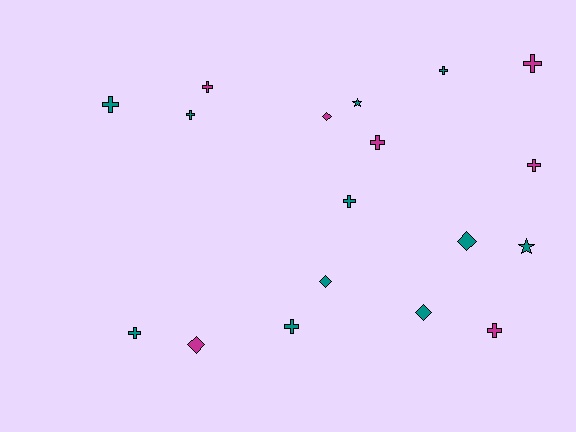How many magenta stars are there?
There are no magenta stars.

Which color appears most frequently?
Teal, with 11 objects.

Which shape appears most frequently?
Cross, with 11 objects.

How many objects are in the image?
There are 18 objects.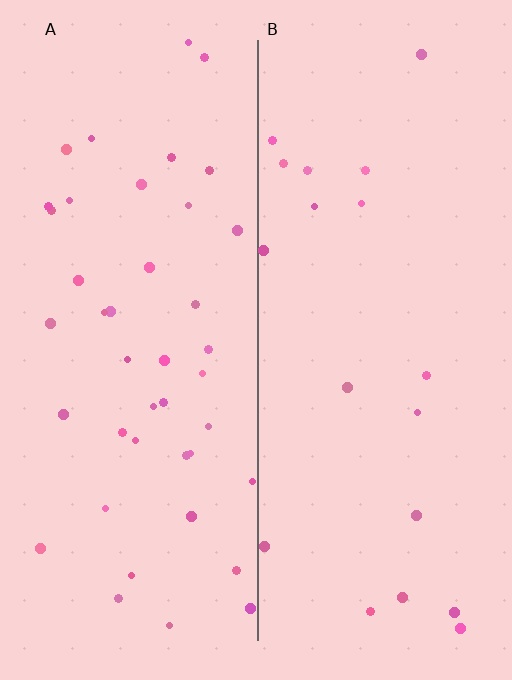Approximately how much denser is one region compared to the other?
Approximately 2.3× — region A over region B.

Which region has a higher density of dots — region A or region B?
A (the left).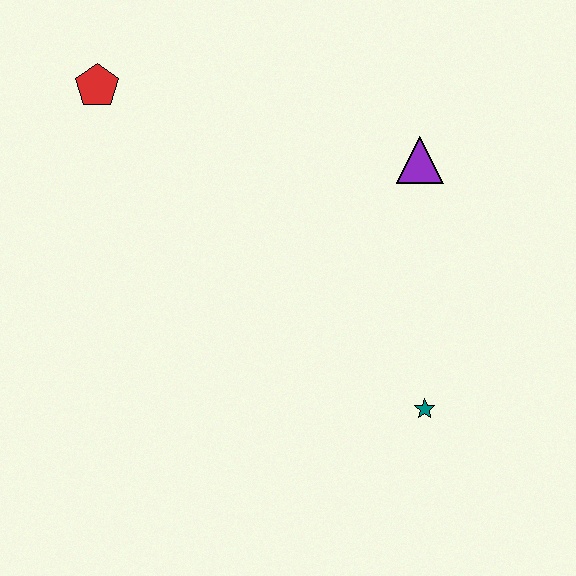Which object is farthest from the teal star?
The red pentagon is farthest from the teal star.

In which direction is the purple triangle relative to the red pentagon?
The purple triangle is to the right of the red pentagon.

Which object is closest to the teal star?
The purple triangle is closest to the teal star.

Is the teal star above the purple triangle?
No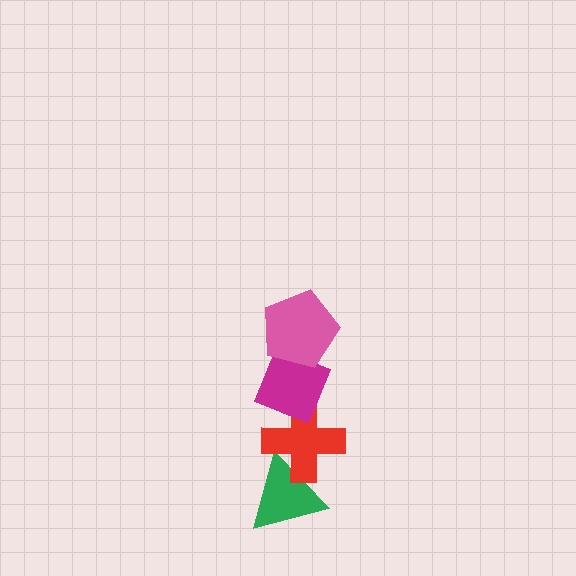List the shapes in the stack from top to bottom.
From top to bottom: the pink pentagon, the magenta diamond, the red cross, the green triangle.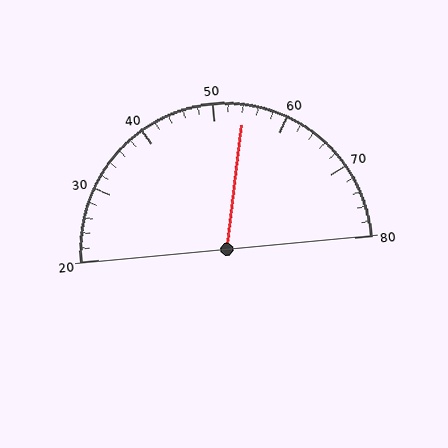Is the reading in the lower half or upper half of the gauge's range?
The reading is in the upper half of the range (20 to 80).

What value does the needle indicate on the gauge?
The needle indicates approximately 54.